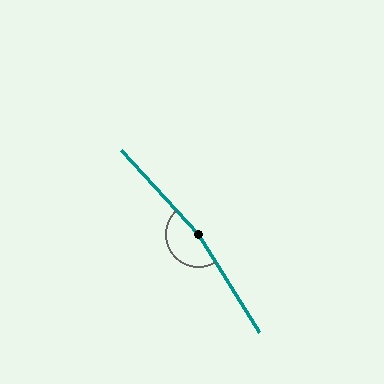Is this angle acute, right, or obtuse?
It is obtuse.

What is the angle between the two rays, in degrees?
Approximately 169 degrees.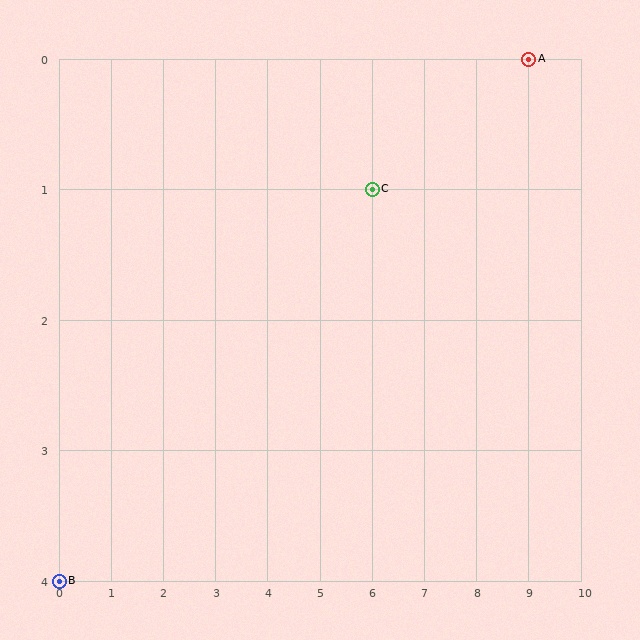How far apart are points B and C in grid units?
Points B and C are 6 columns and 3 rows apart (about 6.7 grid units diagonally).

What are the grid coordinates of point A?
Point A is at grid coordinates (9, 0).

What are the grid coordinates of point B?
Point B is at grid coordinates (0, 4).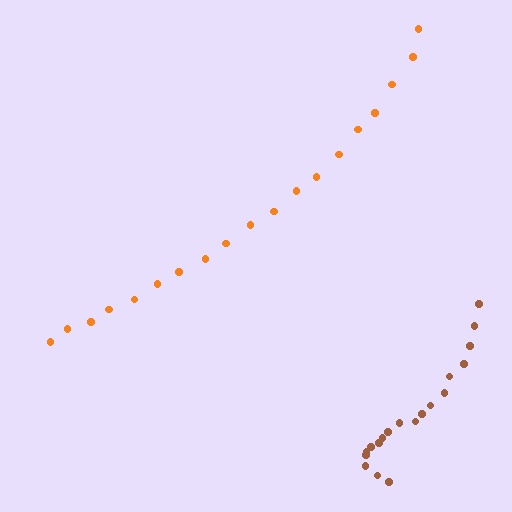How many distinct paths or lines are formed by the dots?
There are 2 distinct paths.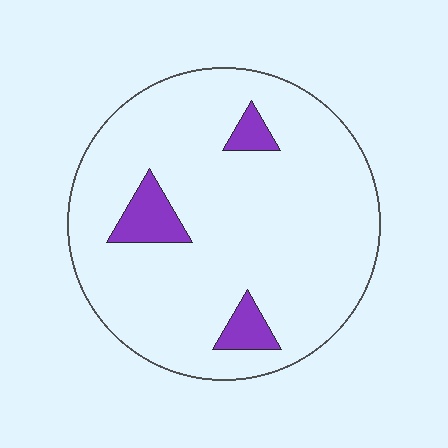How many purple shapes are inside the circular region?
3.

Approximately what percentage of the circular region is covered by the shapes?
Approximately 10%.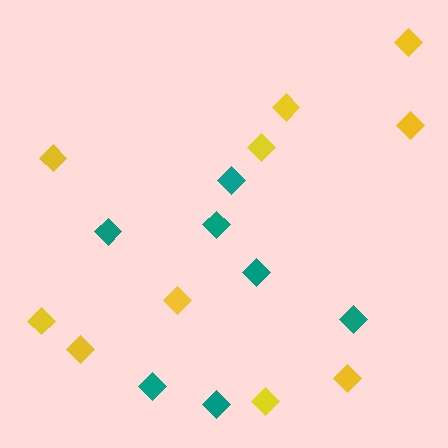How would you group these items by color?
There are 2 groups: one group of teal diamonds (7) and one group of yellow diamonds (10).